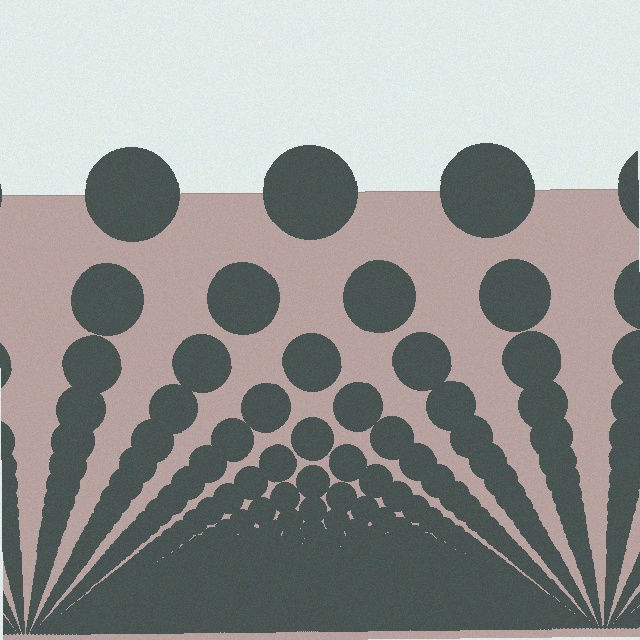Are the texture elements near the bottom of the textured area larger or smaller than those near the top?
Smaller. The gradient is inverted — elements near the bottom are smaller and denser.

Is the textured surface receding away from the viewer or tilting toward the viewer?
The surface appears to tilt toward the viewer. Texture elements get larger and sparser toward the top.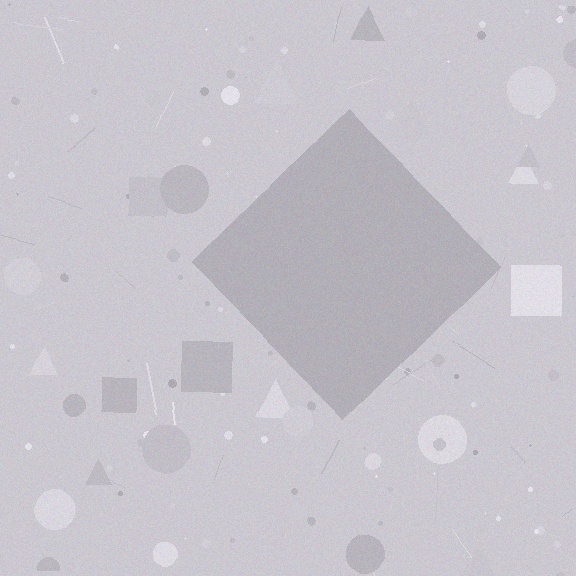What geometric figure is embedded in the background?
A diamond is embedded in the background.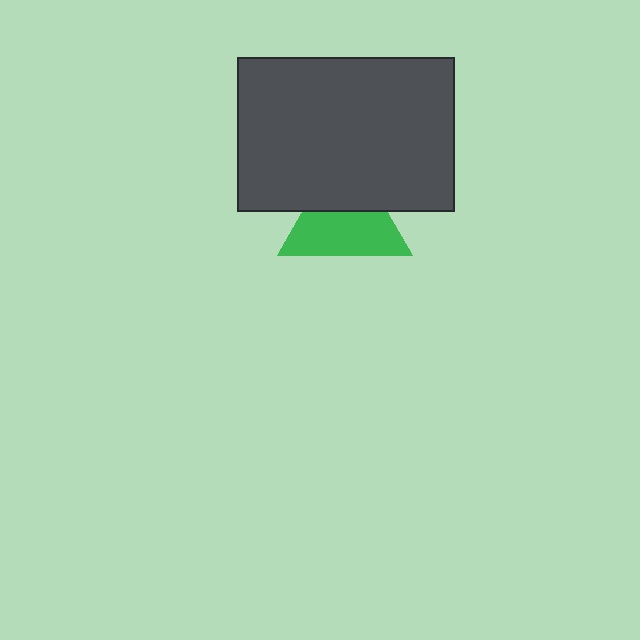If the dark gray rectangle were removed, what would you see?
You would see the complete green triangle.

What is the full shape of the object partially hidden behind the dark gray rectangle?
The partially hidden object is a green triangle.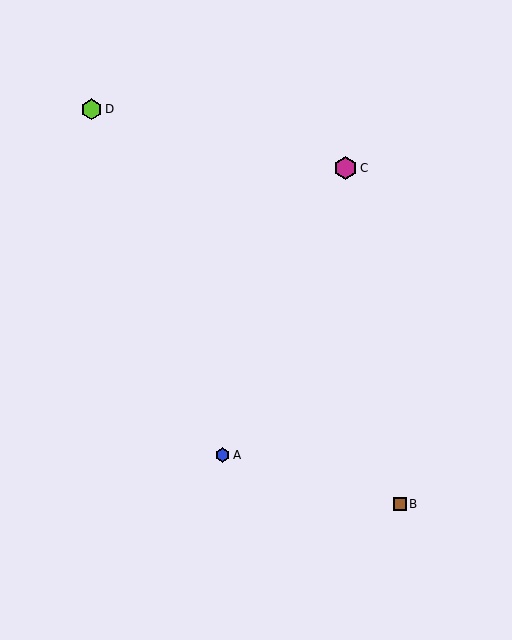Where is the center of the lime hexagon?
The center of the lime hexagon is at (91, 109).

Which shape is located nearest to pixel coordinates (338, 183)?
The magenta hexagon (labeled C) at (345, 168) is nearest to that location.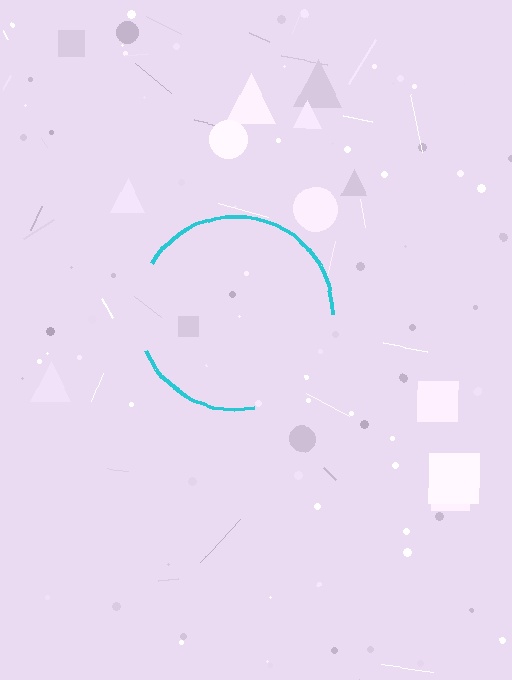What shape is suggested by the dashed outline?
The dashed outline suggests a circle.